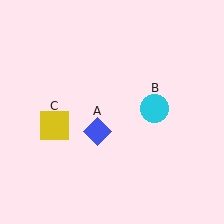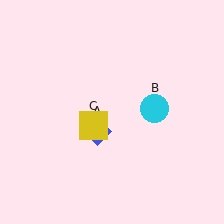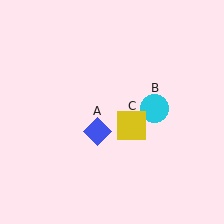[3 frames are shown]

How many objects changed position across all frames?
1 object changed position: yellow square (object C).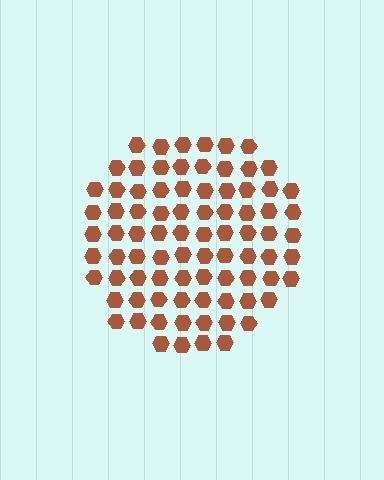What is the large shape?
The large shape is a circle.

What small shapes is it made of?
It is made of small hexagons.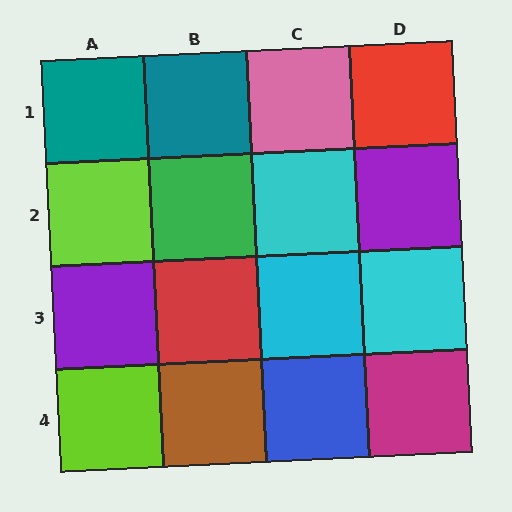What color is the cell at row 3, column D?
Cyan.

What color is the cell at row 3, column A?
Purple.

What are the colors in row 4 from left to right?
Lime, brown, blue, magenta.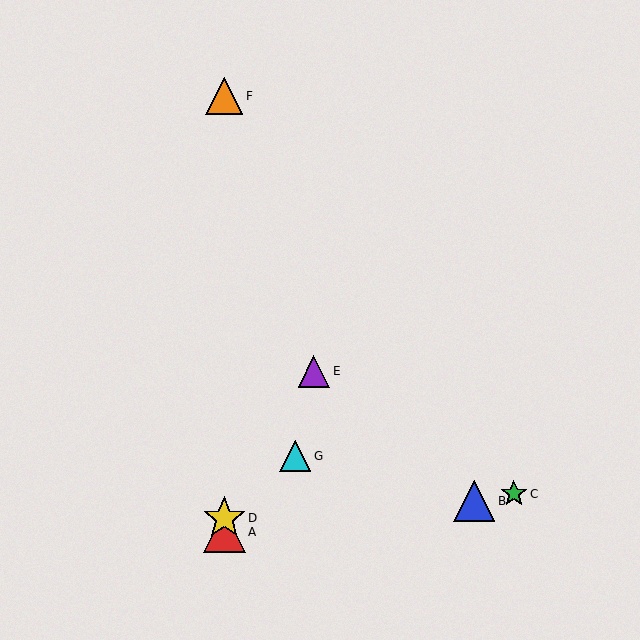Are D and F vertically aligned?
Yes, both are at x≈224.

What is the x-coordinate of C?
Object C is at x≈514.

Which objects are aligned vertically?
Objects A, D, F are aligned vertically.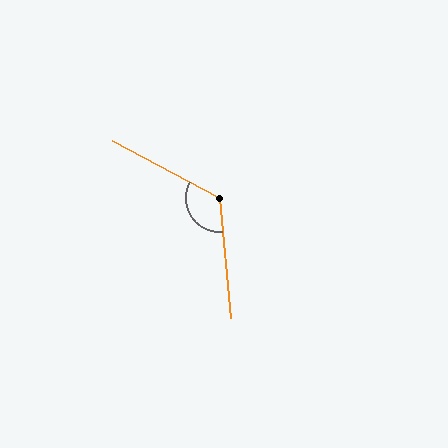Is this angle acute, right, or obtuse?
It is obtuse.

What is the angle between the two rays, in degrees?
Approximately 123 degrees.